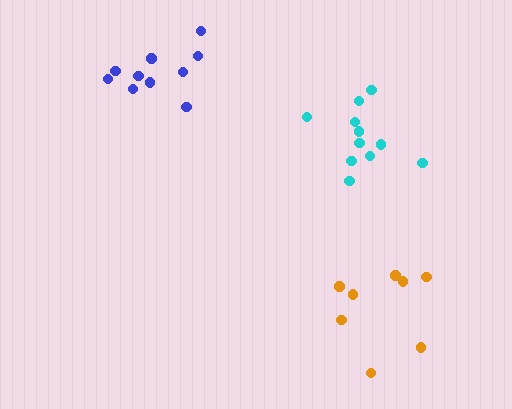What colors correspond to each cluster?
The clusters are colored: orange, cyan, blue.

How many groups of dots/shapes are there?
There are 3 groups.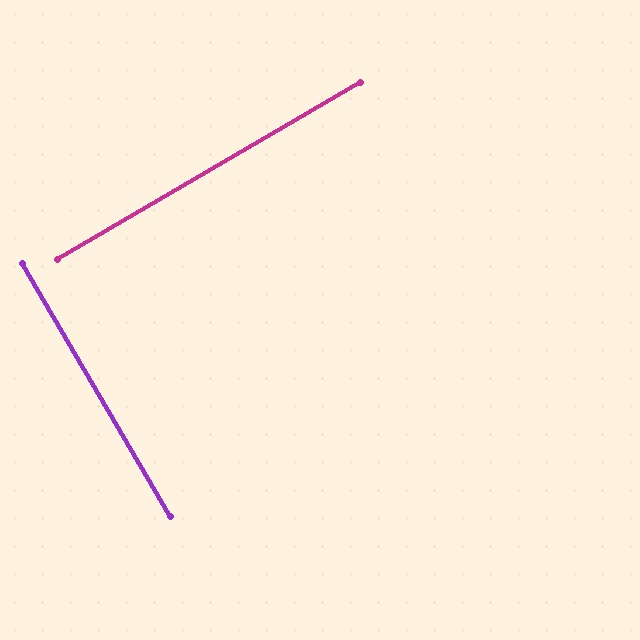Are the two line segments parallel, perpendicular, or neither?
Perpendicular — they meet at approximately 90°.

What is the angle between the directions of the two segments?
Approximately 90 degrees.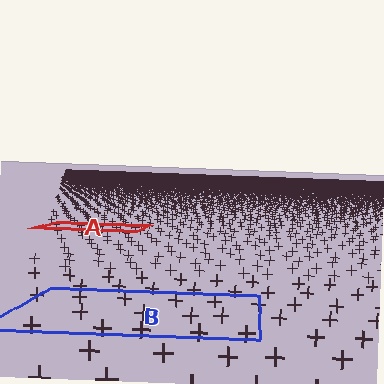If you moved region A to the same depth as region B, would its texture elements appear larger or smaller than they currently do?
They would appear larger. At a closer depth, the same texture elements are projected at a bigger on-screen size.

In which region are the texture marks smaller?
The texture marks are smaller in region A, because it is farther away.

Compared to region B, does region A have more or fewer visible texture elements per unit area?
Region A has more texture elements per unit area — they are packed more densely because it is farther away.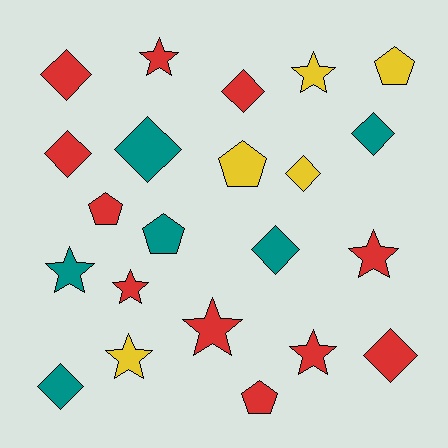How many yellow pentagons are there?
There are 2 yellow pentagons.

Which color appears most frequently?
Red, with 11 objects.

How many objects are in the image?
There are 22 objects.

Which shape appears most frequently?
Diamond, with 9 objects.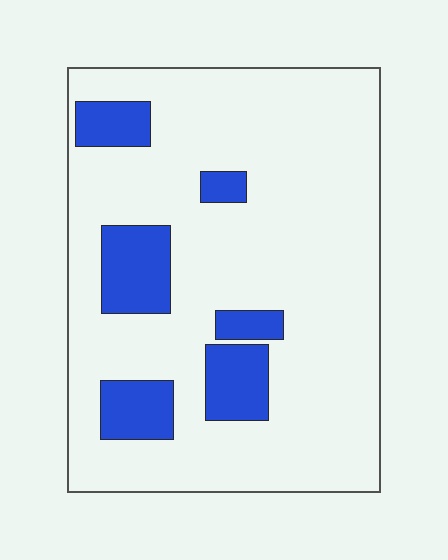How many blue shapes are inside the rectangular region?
6.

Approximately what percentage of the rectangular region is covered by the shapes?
Approximately 15%.